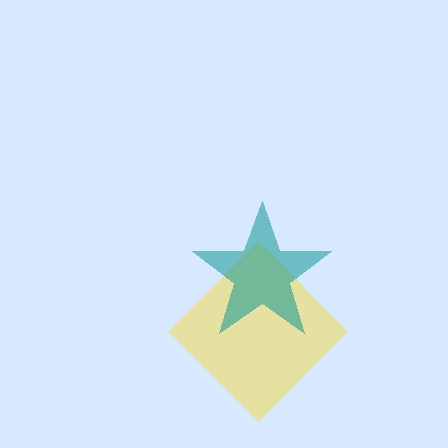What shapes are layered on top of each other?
The layered shapes are: a yellow diamond, a teal star.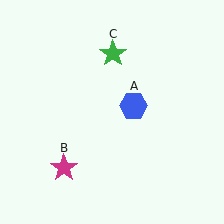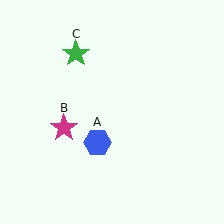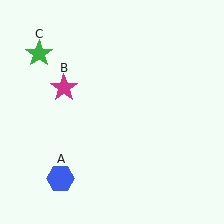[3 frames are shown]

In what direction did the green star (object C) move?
The green star (object C) moved left.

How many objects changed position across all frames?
3 objects changed position: blue hexagon (object A), magenta star (object B), green star (object C).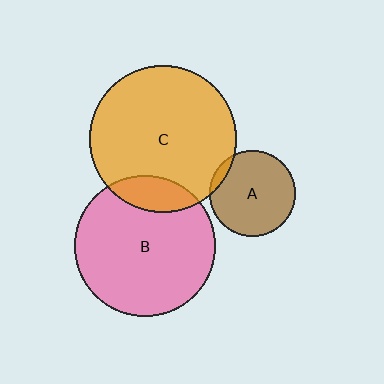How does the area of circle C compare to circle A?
Approximately 2.9 times.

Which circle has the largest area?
Circle C (orange).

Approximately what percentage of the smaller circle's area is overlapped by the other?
Approximately 15%.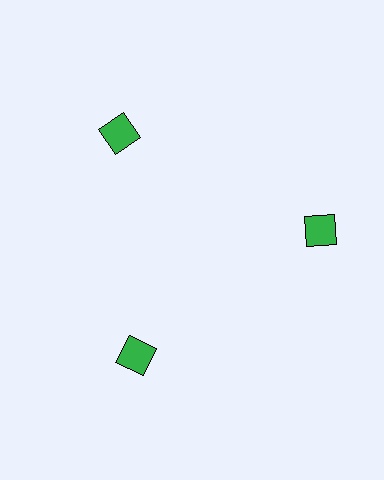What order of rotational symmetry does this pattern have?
This pattern has 3-fold rotational symmetry.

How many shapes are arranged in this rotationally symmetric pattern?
There are 3 shapes, arranged in 3 groups of 1.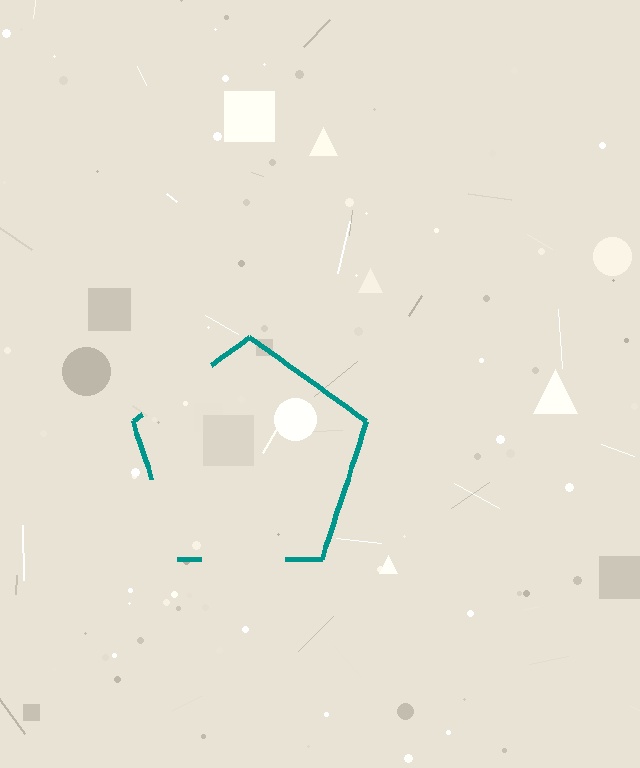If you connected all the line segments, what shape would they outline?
They would outline a pentagon.